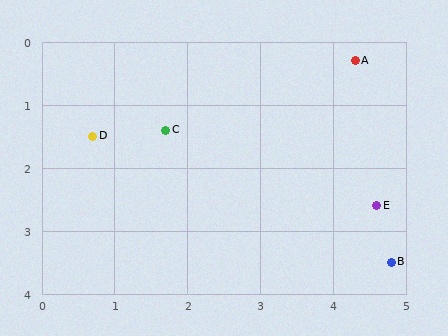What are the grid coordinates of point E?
Point E is at approximately (4.6, 2.6).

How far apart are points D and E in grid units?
Points D and E are about 4.1 grid units apart.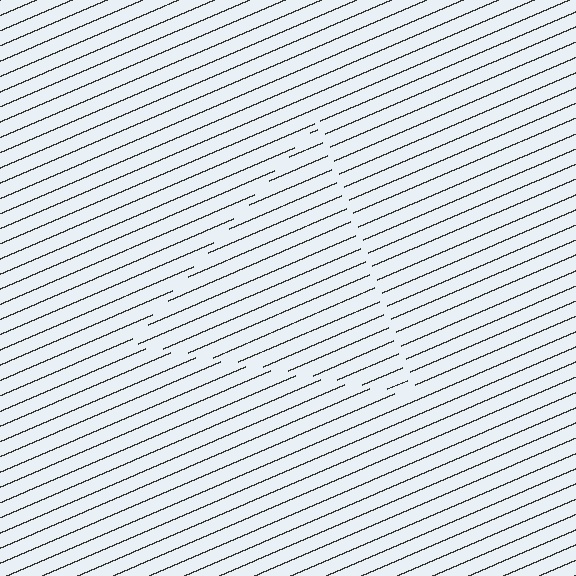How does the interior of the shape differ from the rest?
The interior of the shape contains the same grating, shifted by half a period — the contour is defined by the phase discontinuity where line-ends from the inner and outer gratings abut.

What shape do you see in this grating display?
An illusory triangle. The interior of the shape contains the same grating, shifted by half a period — the contour is defined by the phase discontinuity where line-ends from the inner and outer gratings abut.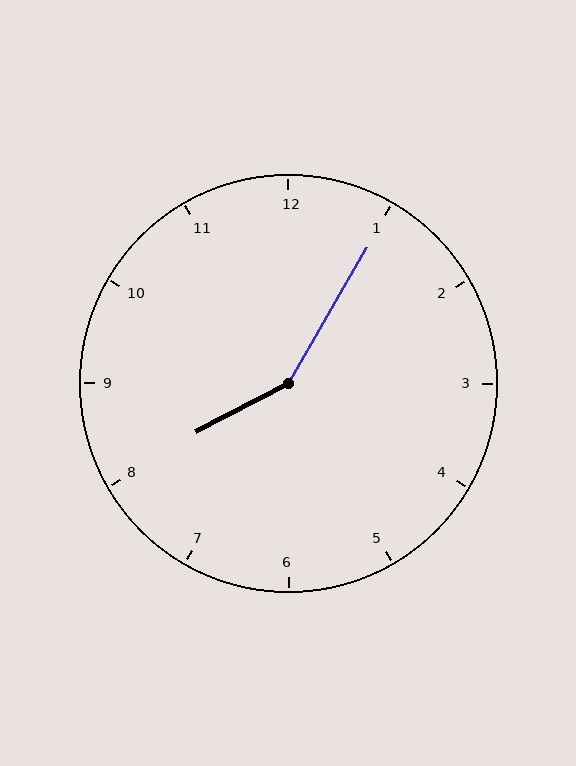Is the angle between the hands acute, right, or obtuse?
It is obtuse.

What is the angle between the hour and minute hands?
Approximately 148 degrees.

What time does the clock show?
8:05.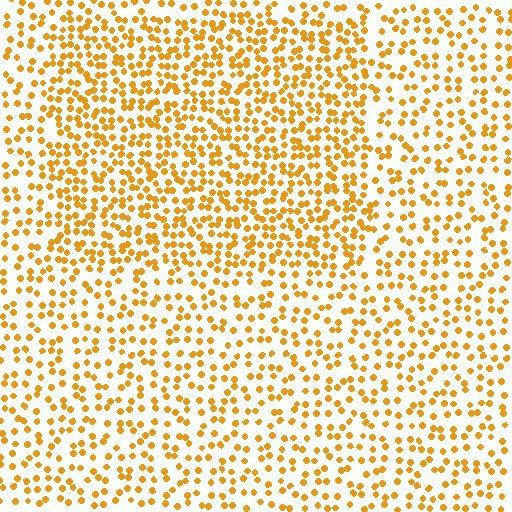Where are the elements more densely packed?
The elements are more densely packed inside the rectangle boundary.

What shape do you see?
I see a rectangle.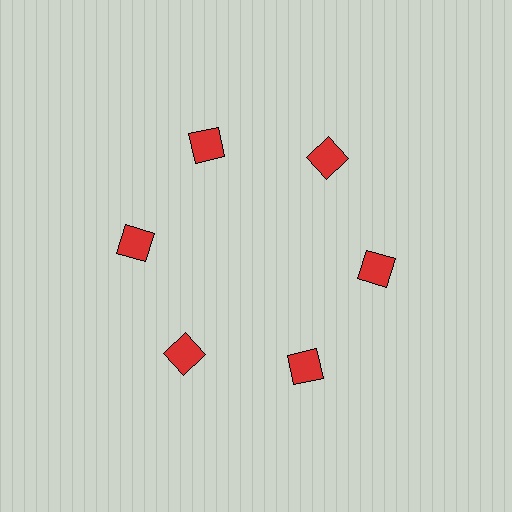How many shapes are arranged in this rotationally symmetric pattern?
There are 6 shapes, arranged in 6 groups of 1.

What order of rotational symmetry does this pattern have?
This pattern has 6-fold rotational symmetry.